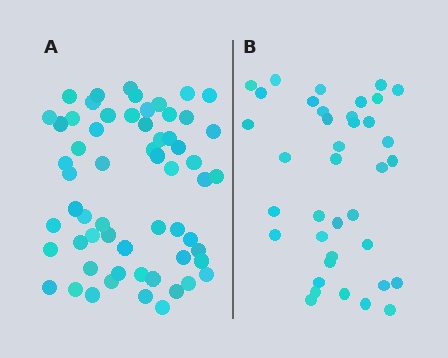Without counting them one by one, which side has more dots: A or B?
Region A (the left region) has more dots.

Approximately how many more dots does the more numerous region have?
Region A has approximately 20 more dots than region B.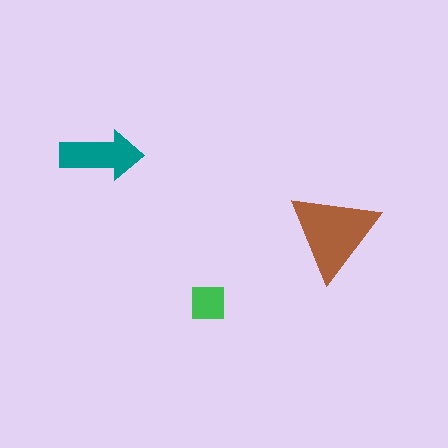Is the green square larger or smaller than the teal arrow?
Smaller.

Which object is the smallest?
The green square.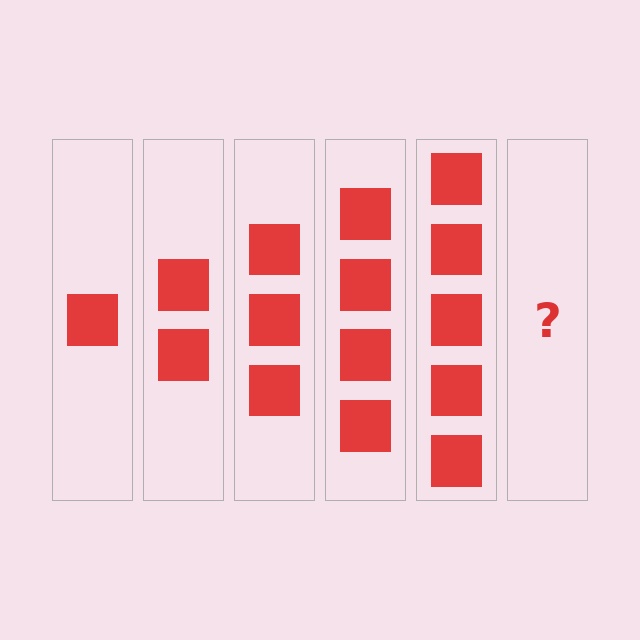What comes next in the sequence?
The next element should be 6 squares.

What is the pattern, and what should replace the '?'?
The pattern is that each step adds one more square. The '?' should be 6 squares.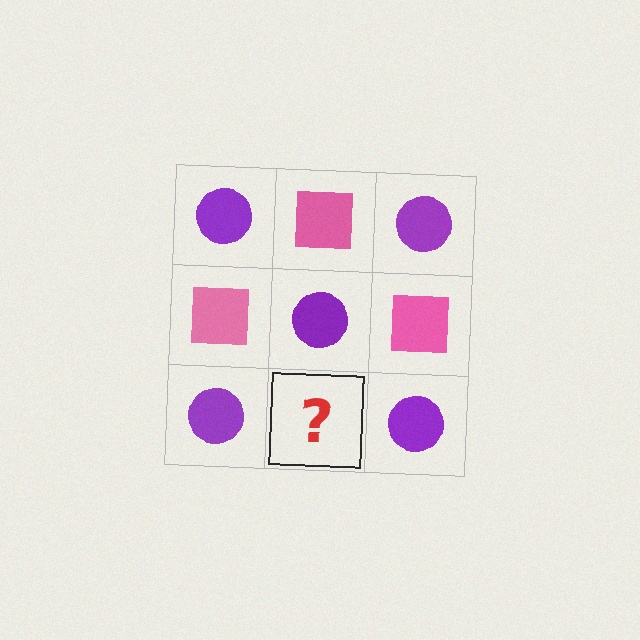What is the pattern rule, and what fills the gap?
The rule is that it alternates purple circle and pink square in a checkerboard pattern. The gap should be filled with a pink square.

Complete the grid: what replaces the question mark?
The question mark should be replaced with a pink square.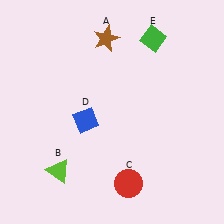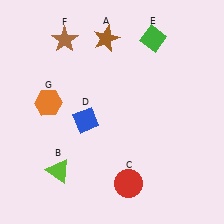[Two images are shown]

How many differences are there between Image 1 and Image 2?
There are 2 differences between the two images.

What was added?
A brown star (F), an orange hexagon (G) were added in Image 2.